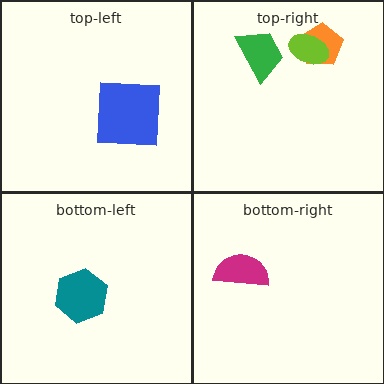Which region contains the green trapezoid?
The top-right region.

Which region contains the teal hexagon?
The bottom-left region.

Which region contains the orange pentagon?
The top-right region.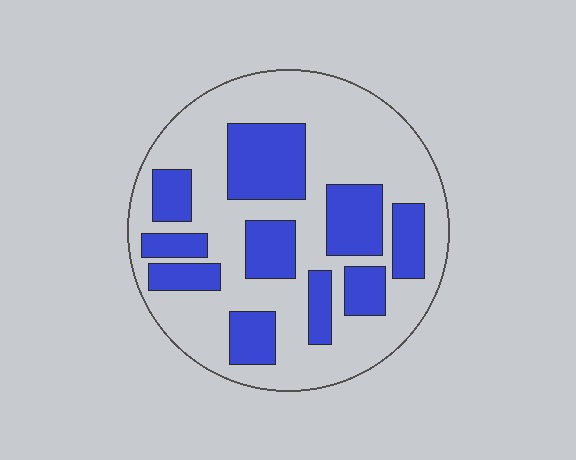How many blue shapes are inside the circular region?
10.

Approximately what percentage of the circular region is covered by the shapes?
Approximately 35%.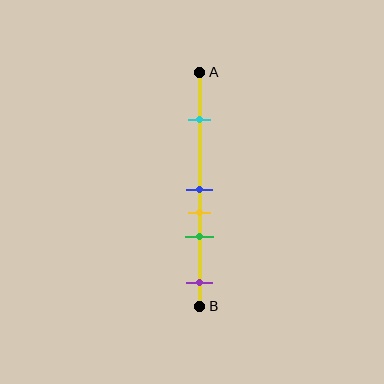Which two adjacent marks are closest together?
The blue and yellow marks are the closest adjacent pair.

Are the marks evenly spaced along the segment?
No, the marks are not evenly spaced.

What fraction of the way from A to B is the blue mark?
The blue mark is approximately 50% (0.5) of the way from A to B.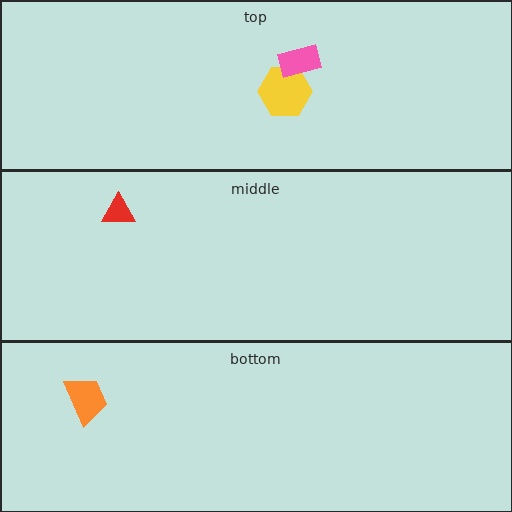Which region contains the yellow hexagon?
The top region.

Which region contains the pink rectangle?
The top region.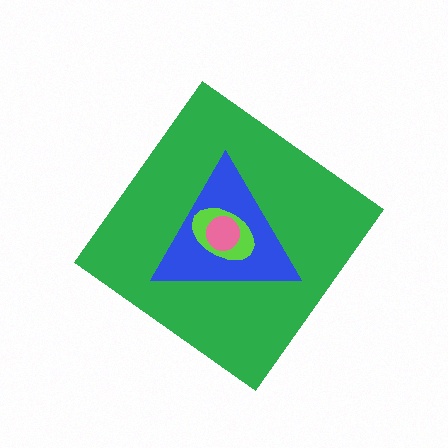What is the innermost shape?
The pink circle.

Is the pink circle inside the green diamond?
Yes.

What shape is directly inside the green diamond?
The blue triangle.